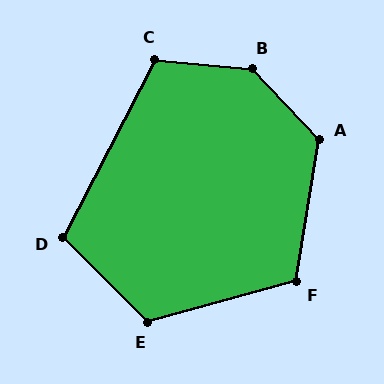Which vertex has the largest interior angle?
B, at approximately 138 degrees.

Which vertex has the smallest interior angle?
D, at approximately 107 degrees.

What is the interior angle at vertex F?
Approximately 114 degrees (obtuse).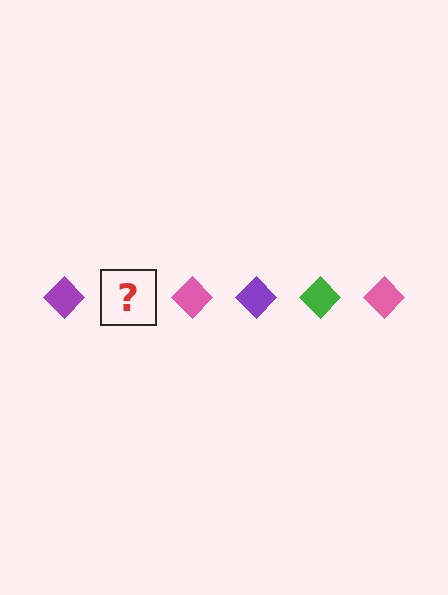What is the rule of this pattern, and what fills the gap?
The rule is that the pattern cycles through purple, green, pink diamonds. The gap should be filled with a green diamond.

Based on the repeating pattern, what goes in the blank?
The blank should be a green diamond.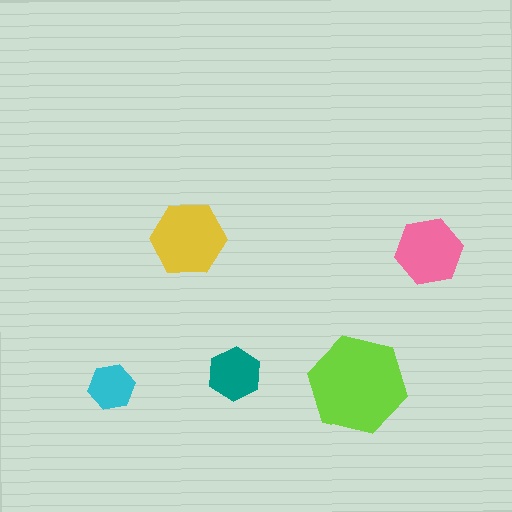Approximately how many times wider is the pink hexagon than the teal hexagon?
About 1.5 times wider.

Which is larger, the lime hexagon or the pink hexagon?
The lime one.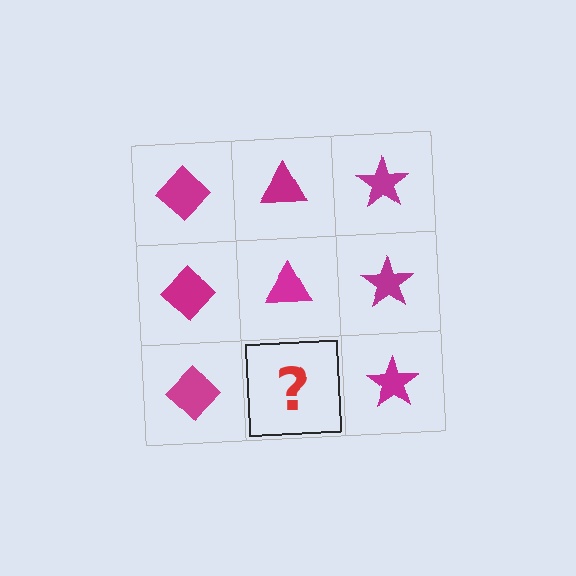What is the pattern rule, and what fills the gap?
The rule is that each column has a consistent shape. The gap should be filled with a magenta triangle.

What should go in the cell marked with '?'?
The missing cell should contain a magenta triangle.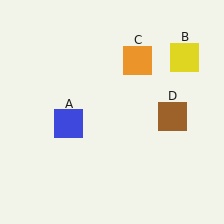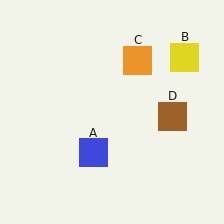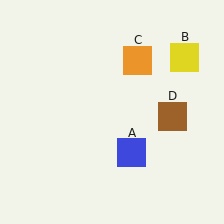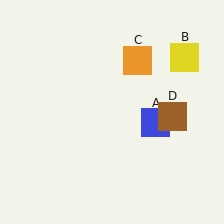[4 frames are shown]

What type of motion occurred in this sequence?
The blue square (object A) rotated counterclockwise around the center of the scene.